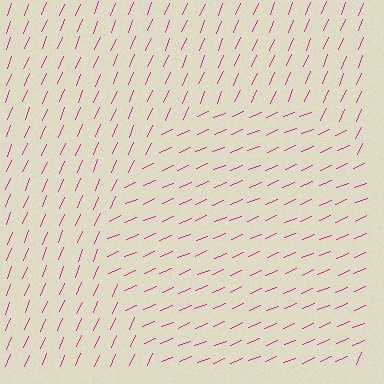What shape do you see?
I see a circle.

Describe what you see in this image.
The image is filled with small magenta line segments. A circle region in the image has lines oriented differently from the surrounding lines, creating a visible texture boundary.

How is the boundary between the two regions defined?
The boundary is defined purely by a change in line orientation (approximately 45 degrees difference). All lines are the same color and thickness.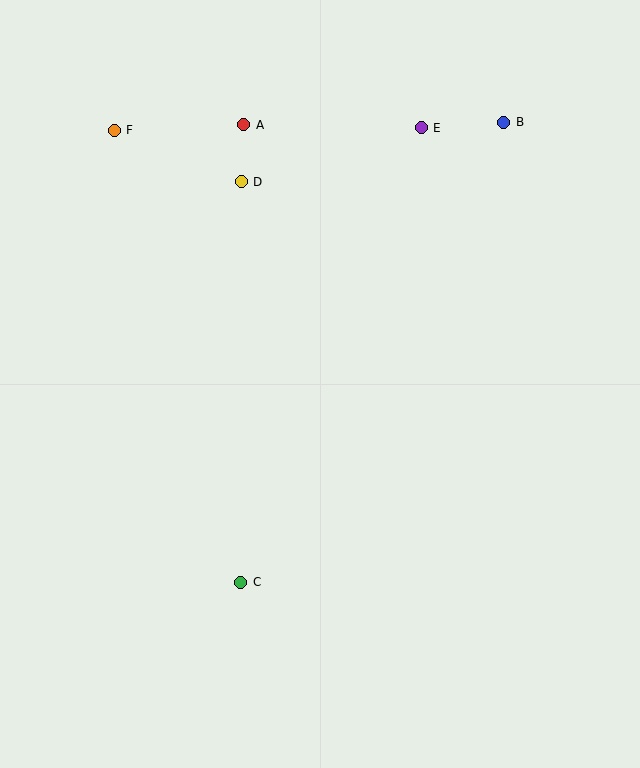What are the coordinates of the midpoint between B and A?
The midpoint between B and A is at (374, 124).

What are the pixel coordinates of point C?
Point C is at (241, 582).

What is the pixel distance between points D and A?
The distance between D and A is 57 pixels.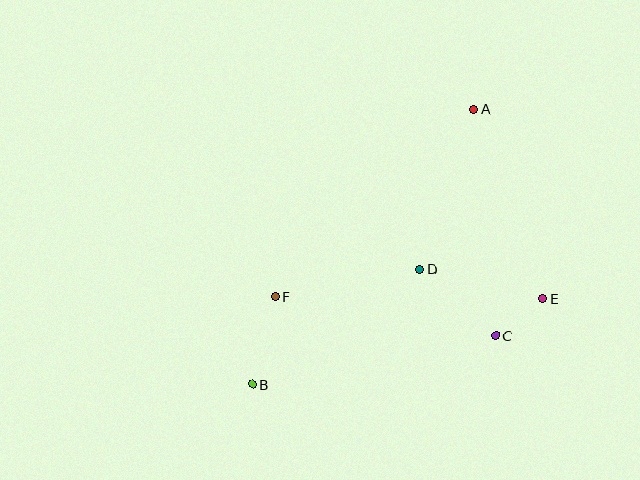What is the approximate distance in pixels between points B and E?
The distance between B and E is approximately 303 pixels.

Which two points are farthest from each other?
Points A and B are farthest from each other.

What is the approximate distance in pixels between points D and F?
The distance between D and F is approximately 147 pixels.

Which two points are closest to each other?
Points C and E are closest to each other.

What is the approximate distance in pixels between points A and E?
The distance between A and E is approximately 201 pixels.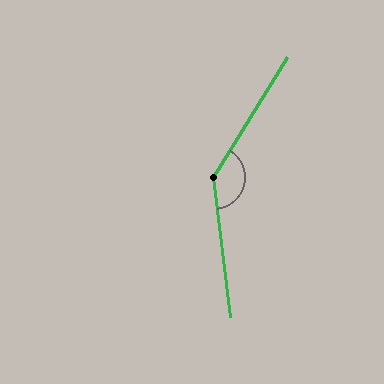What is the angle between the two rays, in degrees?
Approximately 141 degrees.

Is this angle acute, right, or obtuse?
It is obtuse.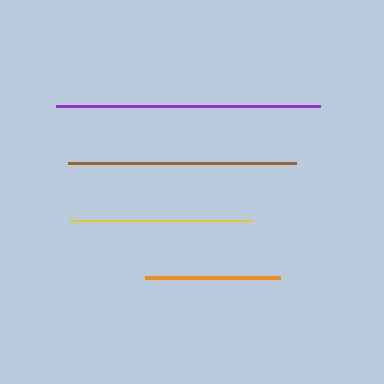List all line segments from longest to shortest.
From longest to shortest: purple, brown, yellow, orange.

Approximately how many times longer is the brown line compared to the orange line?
The brown line is approximately 1.7 times the length of the orange line.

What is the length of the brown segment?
The brown segment is approximately 228 pixels long.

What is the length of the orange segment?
The orange segment is approximately 135 pixels long.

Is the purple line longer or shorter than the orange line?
The purple line is longer than the orange line.